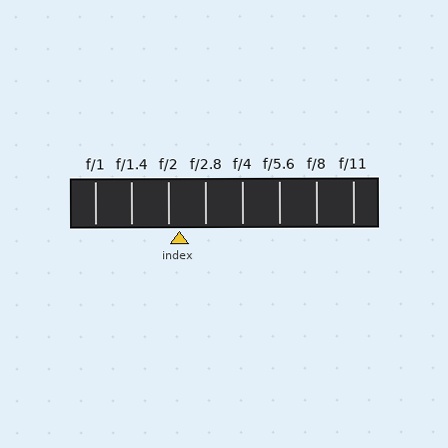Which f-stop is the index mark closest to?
The index mark is closest to f/2.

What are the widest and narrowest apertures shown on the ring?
The widest aperture shown is f/1 and the narrowest is f/11.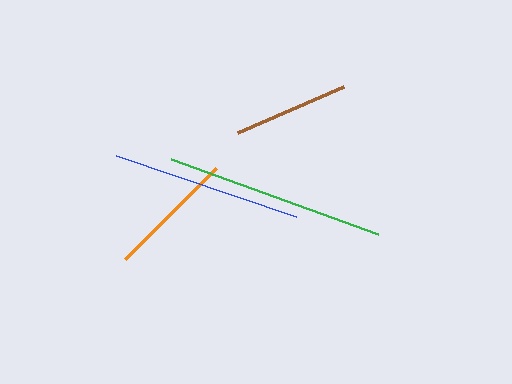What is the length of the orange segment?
The orange segment is approximately 129 pixels long.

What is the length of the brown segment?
The brown segment is approximately 116 pixels long.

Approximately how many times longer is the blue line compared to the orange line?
The blue line is approximately 1.5 times the length of the orange line.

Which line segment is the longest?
The green line is the longest at approximately 220 pixels.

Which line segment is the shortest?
The brown line is the shortest at approximately 116 pixels.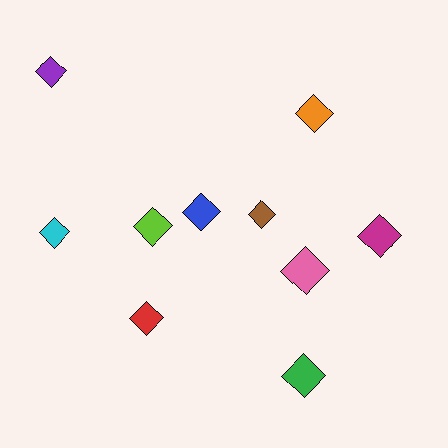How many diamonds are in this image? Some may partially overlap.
There are 10 diamonds.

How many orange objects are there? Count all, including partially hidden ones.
There is 1 orange object.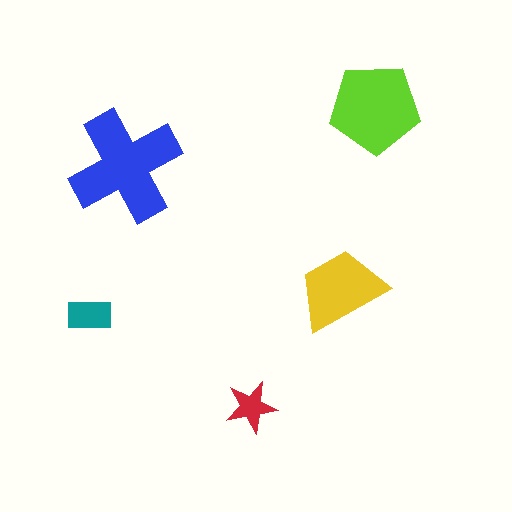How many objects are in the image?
There are 5 objects in the image.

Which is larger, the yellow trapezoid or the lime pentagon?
The lime pentagon.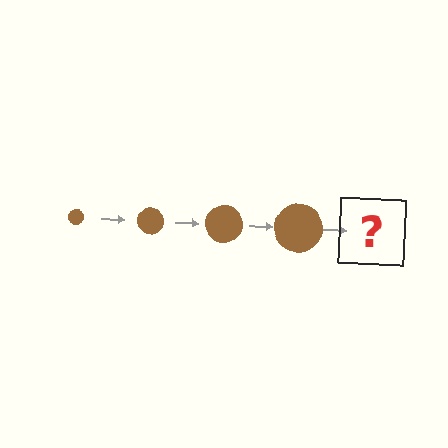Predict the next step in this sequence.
The next step is a brown circle, larger than the previous one.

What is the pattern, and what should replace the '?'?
The pattern is that the circle gets progressively larger each step. The '?' should be a brown circle, larger than the previous one.